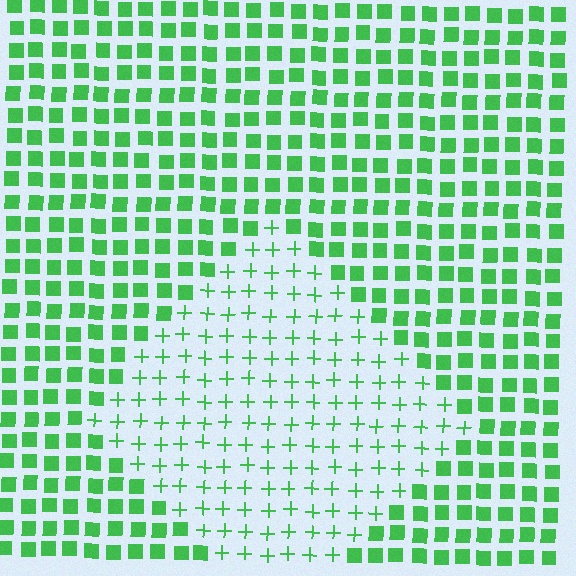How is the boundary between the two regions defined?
The boundary is defined by a change in element shape: plus signs inside vs. squares outside. All elements share the same color and spacing.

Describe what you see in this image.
The image is filled with small green elements arranged in a uniform grid. A diamond-shaped region contains plus signs, while the surrounding area contains squares. The boundary is defined purely by the change in element shape.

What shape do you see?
I see a diamond.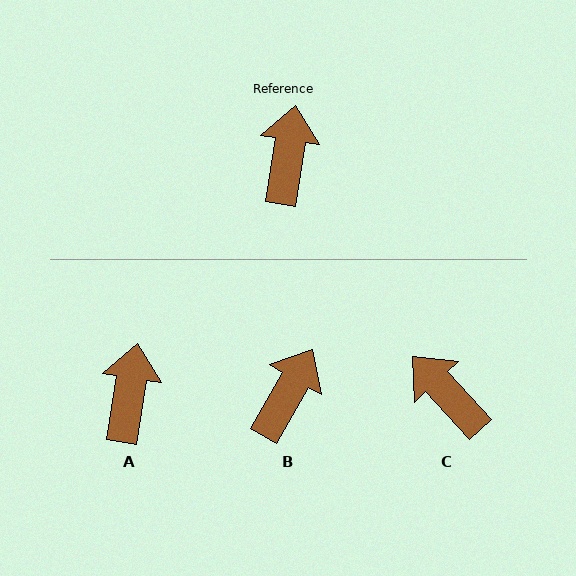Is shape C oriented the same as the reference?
No, it is off by about 52 degrees.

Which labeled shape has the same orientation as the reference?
A.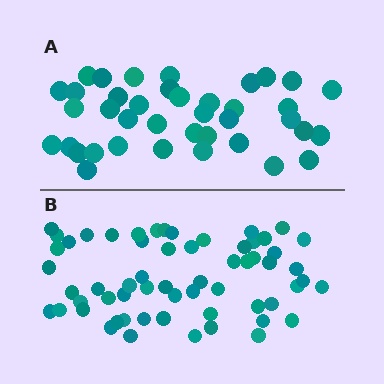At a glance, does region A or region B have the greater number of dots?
Region B (the bottom region) has more dots.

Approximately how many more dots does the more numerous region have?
Region B has approximately 20 more dots than region A.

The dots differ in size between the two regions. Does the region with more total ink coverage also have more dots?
No. Region A has more total ink coverage because its dots are larger, but region B actually contains more individual dots. Total area can be misleading — the number of items is what matters here.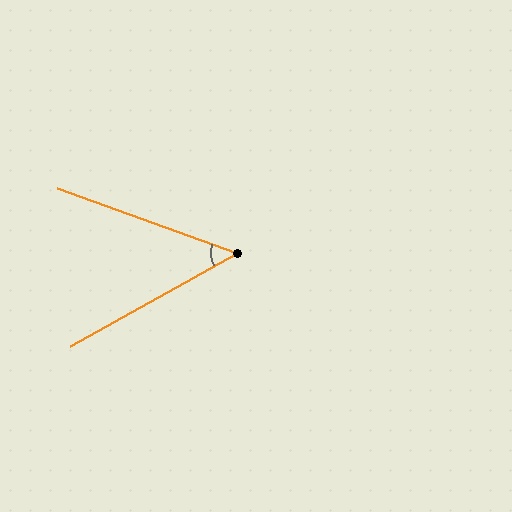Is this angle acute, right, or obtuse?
It is acute.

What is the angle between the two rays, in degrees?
Approximately 49 degrees.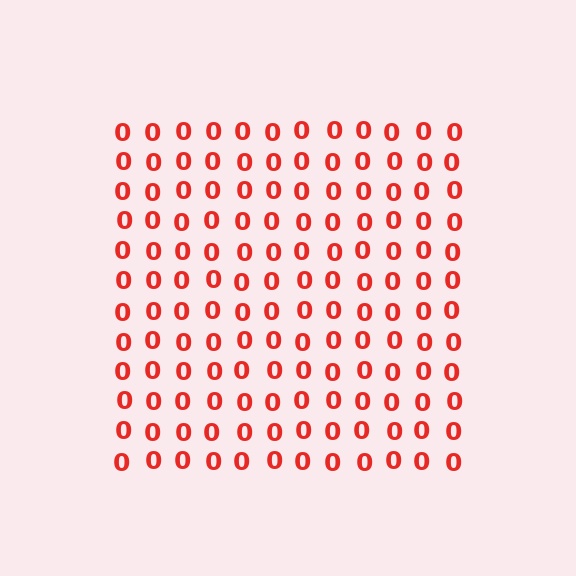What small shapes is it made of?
It is made of small digit 0's.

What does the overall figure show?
The overall figure shows a square.